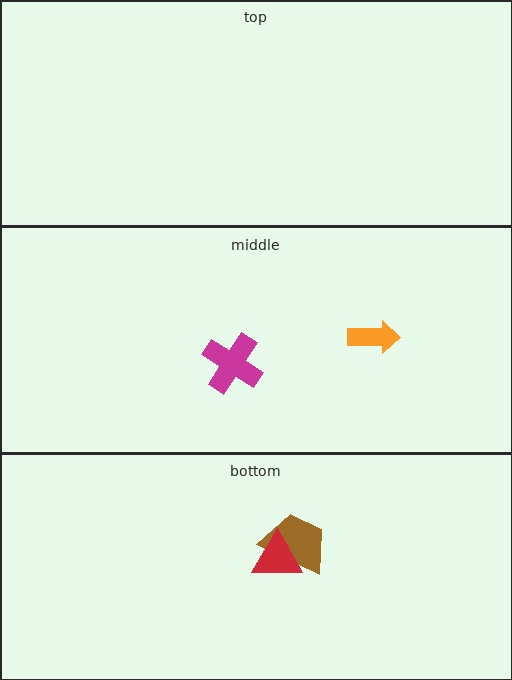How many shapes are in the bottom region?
2.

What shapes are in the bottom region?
The brown trapezoid, the red triangle.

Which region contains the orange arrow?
The middle region.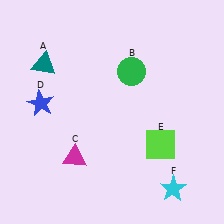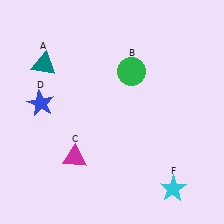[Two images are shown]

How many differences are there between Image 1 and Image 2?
There is 1 difference between the two images.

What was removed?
The lime square (E) was removed in Image 2.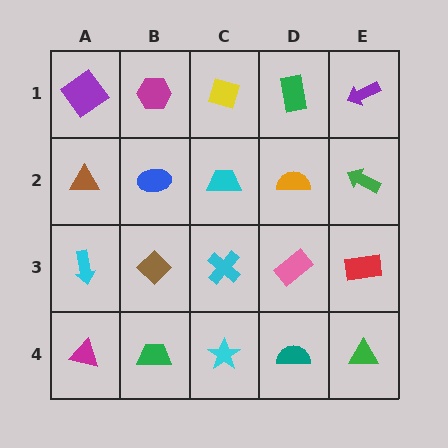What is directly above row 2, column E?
A purple arrow.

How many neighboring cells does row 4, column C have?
3.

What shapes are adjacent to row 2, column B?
A magenta hexagon (row 1, column B), a brown diamond (row 3, column B), a brown triangle (row 2, column A), a cyan trapezoid (row 2, column C).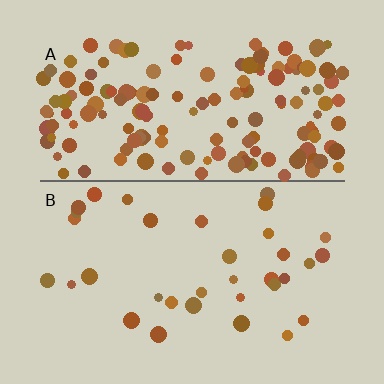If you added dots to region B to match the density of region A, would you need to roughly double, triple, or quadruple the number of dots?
Approximately quadruple.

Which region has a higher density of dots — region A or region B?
A (the top).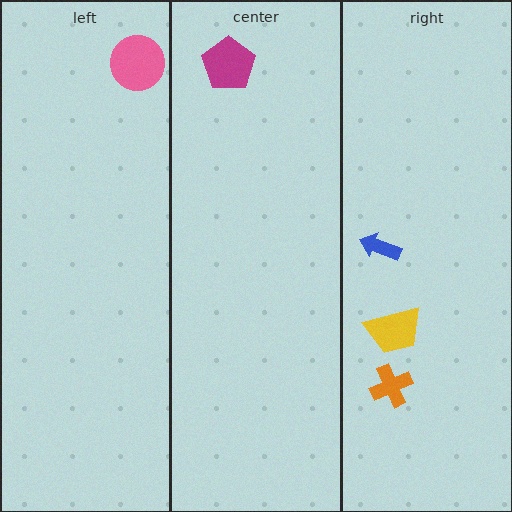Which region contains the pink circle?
The left region.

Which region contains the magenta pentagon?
The center region.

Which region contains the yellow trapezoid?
The right region.